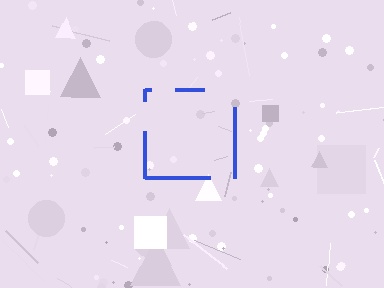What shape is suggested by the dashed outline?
The dashed outline suggests a square.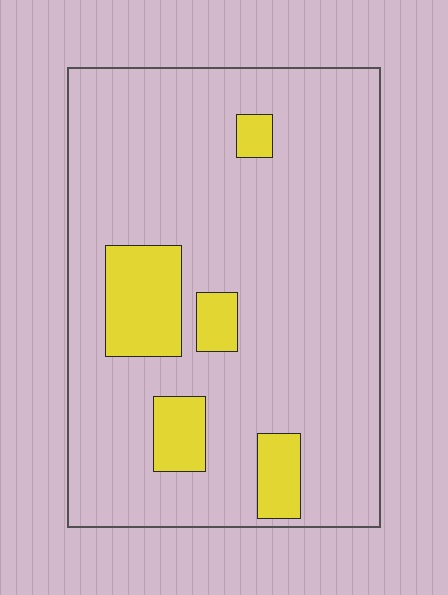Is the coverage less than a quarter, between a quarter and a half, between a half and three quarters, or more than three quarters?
Less than a quarter.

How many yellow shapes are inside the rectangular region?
5.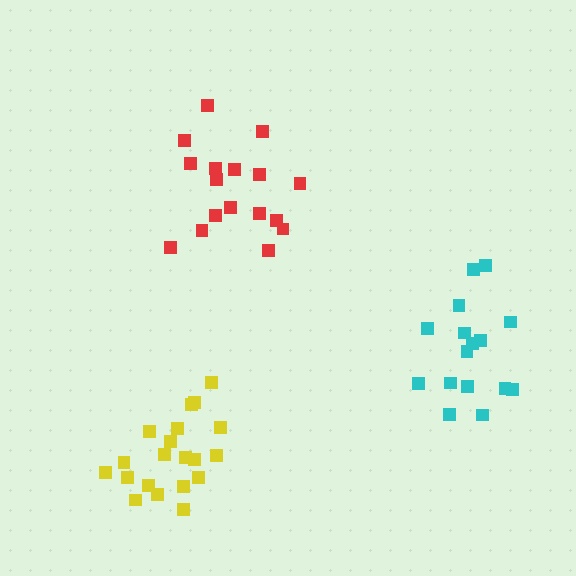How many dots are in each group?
Group 1: 17 dots, Group 2: 16 dots, Group 3: 21 dots (54 total).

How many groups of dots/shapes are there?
There are 3 groups.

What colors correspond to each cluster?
The clusters are colored: red, cyan, yellow.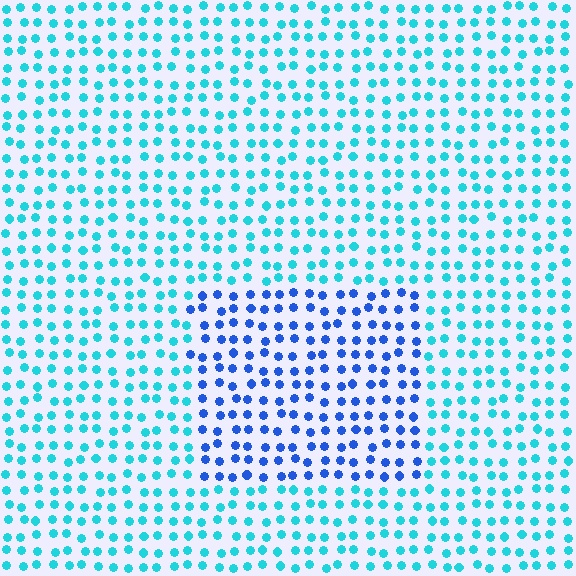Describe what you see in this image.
The image is filled with small cyan elements in a uniform arrangement. A rectangle-shaped region is visible where the elements are tinted to a slightly different hue, forming a subtle color boundary.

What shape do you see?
I see a rectangle.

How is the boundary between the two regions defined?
The boundary is defined purely by a slight shift in hue (about 40 degrees). Spacing, size, and orientation are identical on both sides.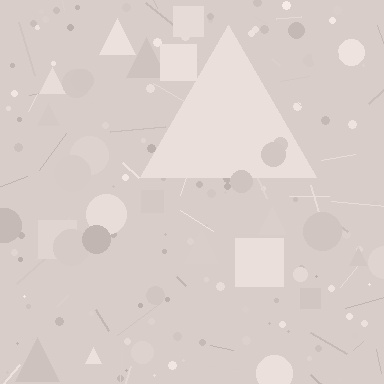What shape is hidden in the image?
A triangle is hidden in the image.